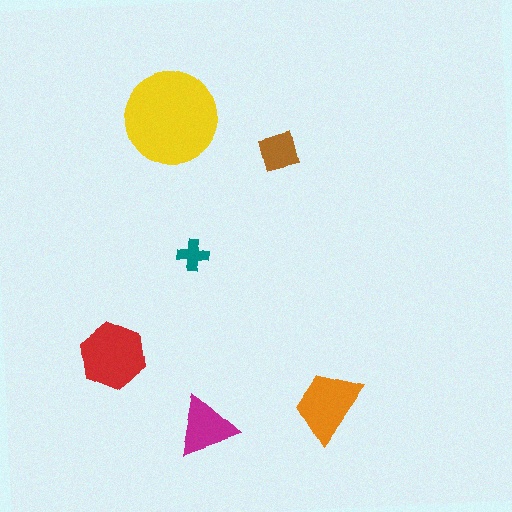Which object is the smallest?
The teal cross.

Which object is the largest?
The yellow circle.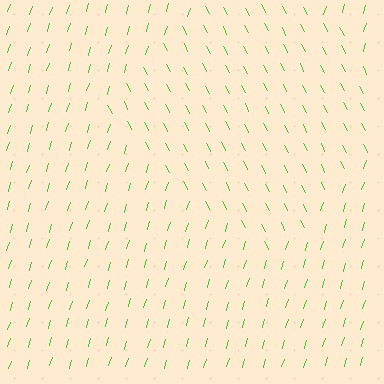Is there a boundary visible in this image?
Yes, there is a texture boundary formed by a change in line orientation.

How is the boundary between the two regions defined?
The boundary is defined purely by a change in line orientation (approximately 45 degrees difference). All lines are the same color and thickness.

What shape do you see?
I see a diamond.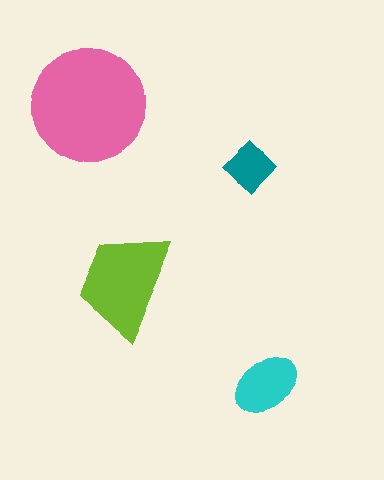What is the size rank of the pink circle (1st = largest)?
1st.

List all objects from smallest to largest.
The teal diamond, the cyan ellipse, the lime trapezoid, the pink circle.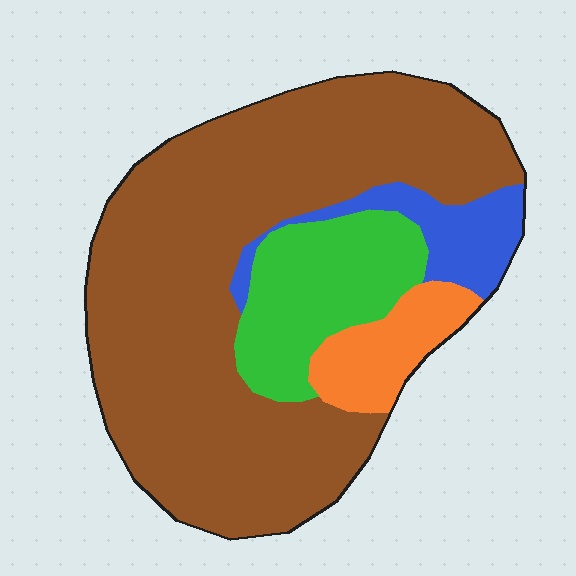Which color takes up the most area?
Brown, at roughly 65%.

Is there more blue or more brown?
Brown.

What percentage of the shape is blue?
Blue covers roughly 10% of the shape.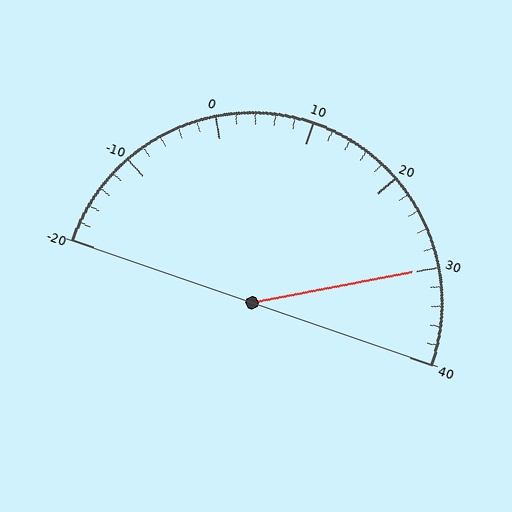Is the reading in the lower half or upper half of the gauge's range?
The reading is in the upper half of the range (-20 to 40).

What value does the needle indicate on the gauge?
The needle indicates approximately 30.